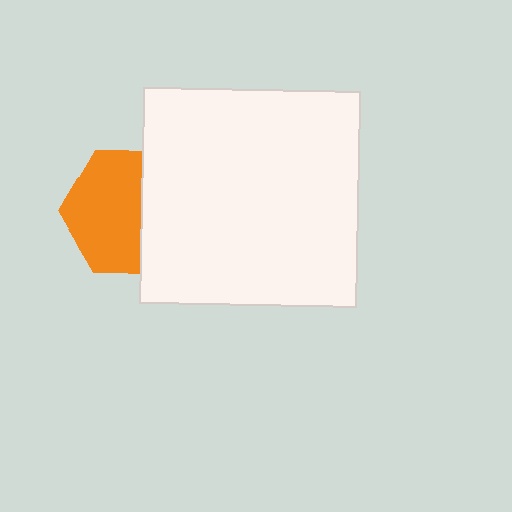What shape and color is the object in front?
The object in front is a white square.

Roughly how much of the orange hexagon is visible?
About half of it is visible (roughly 61%).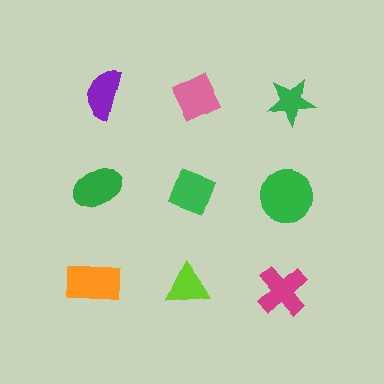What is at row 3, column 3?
A magenta cross.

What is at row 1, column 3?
A green star.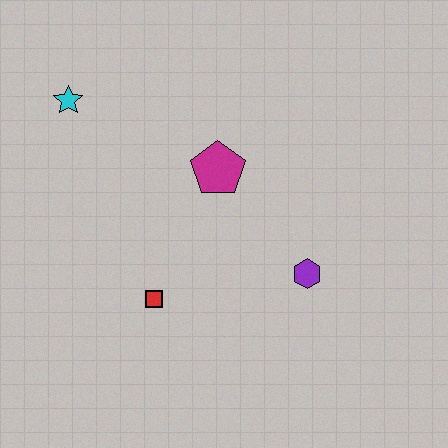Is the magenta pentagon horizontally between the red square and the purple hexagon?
Yes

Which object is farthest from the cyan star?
The purple hexagon is farthest from the cyan star.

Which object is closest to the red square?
The magenta pentagon is closest to the red square.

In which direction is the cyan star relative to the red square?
The cyan star is above the red square.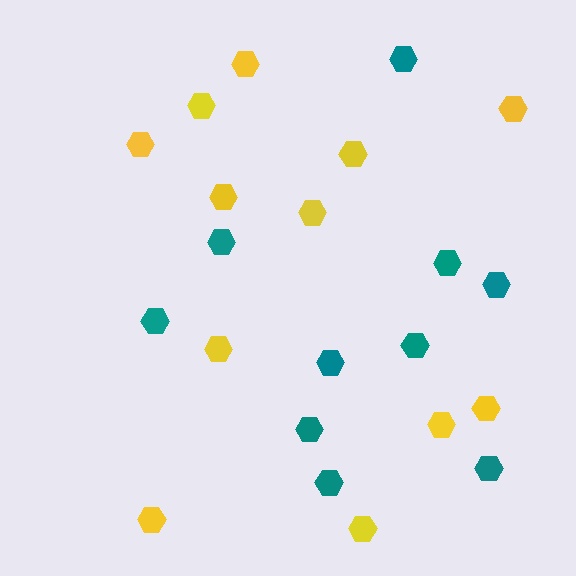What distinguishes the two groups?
There are 2 groups: one group of yellow hexagons (12) and one group of teal hexagons (10).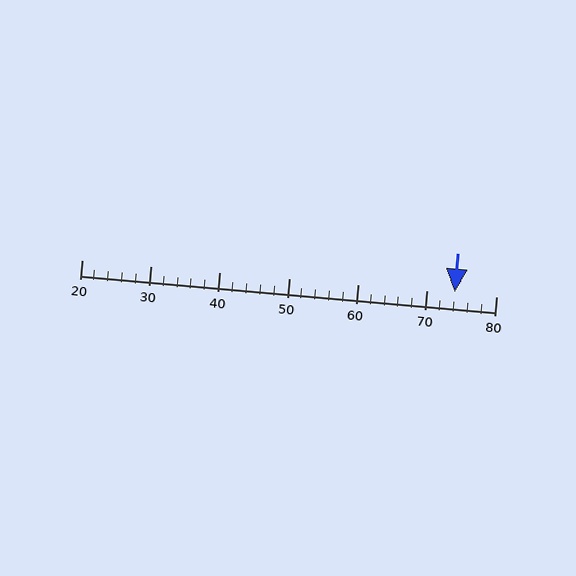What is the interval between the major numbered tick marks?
The major tick marks are spaced 10 units apart.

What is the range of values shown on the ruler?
The ruler shows values from 20 to 80.